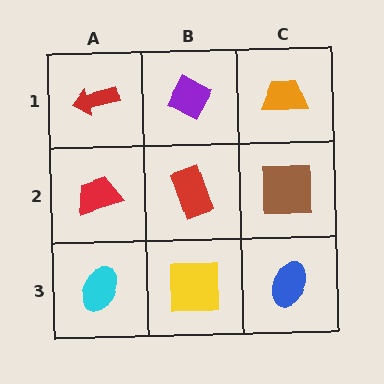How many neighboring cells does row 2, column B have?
4.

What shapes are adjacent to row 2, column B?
A purple diamond (row 1, column B), a yellow square (row 3, column B), a red trapezoid (row 2, column A), a brown square (row 2, column C).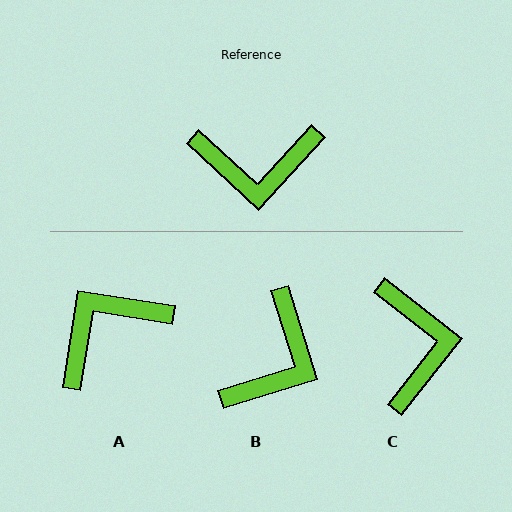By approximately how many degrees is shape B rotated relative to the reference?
Approximately 60 degrees counter-clockwise.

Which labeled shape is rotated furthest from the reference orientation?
A, about 147 degrees away.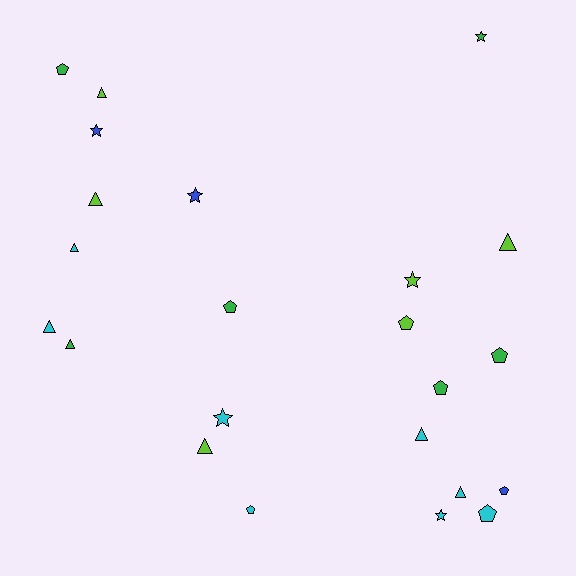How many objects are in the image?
There are 23 objects.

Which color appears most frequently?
Cyan, with 8 objects.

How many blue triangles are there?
There are no blue triangles.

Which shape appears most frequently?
Triangle, with 9 objects.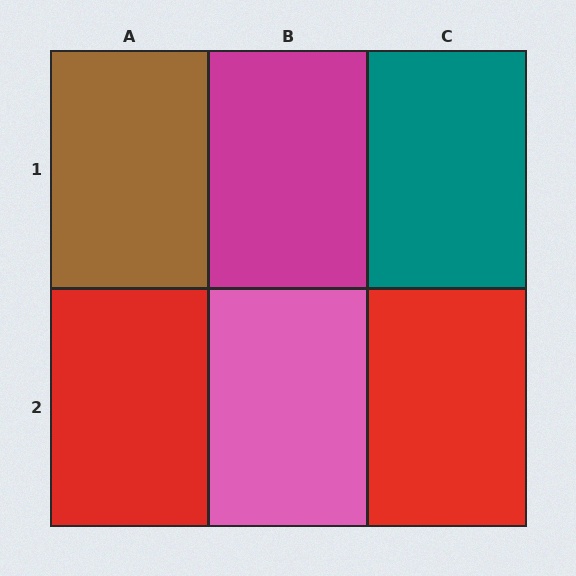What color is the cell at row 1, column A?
Brown.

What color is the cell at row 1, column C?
Teal.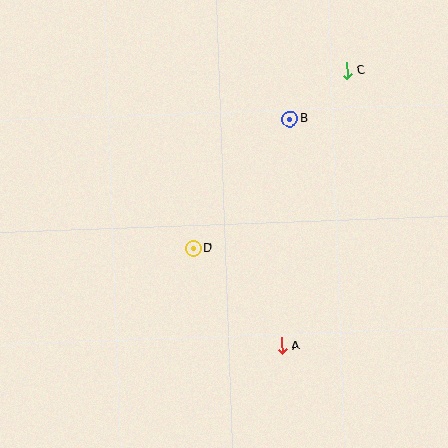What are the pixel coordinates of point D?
Point D is at (193, 249).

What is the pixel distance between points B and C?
The distance between B and C is 74 pixels.